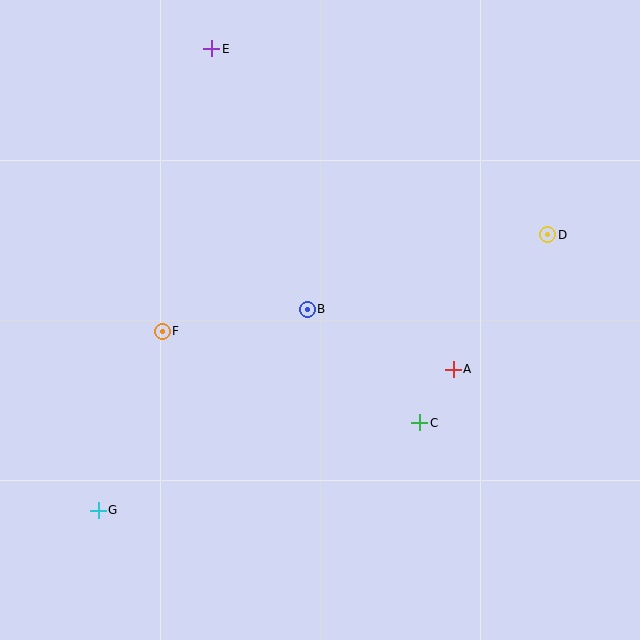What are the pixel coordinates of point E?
Point E is at (212, 49).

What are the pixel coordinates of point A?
Point A is at (453, 369).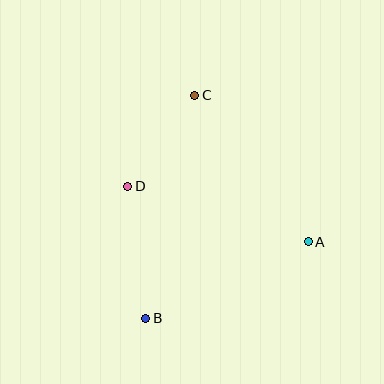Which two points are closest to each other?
Points C and D are closest to each other.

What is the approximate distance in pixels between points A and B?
The distance between A and B is approximately 180 pixels.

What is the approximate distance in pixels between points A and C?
The distance between A and C is approximately 185 pixels.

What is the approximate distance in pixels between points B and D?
The distance between B and D is approximately 133 pixels.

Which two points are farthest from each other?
Points B and C are farthest from each other.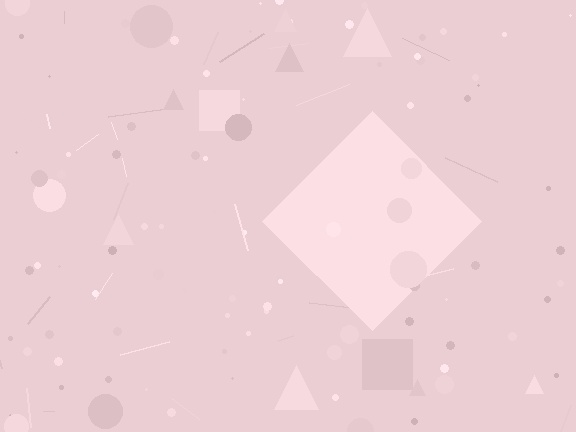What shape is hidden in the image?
A diamond is hidden in the image.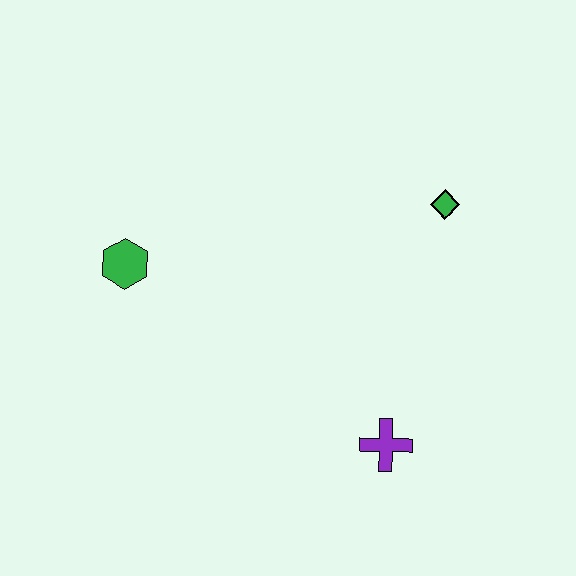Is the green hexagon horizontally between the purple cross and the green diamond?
No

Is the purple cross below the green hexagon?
Yes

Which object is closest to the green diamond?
The purple cross is closest to the green diamond.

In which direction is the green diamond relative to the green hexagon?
The green diamond is to the right of the green hexagon.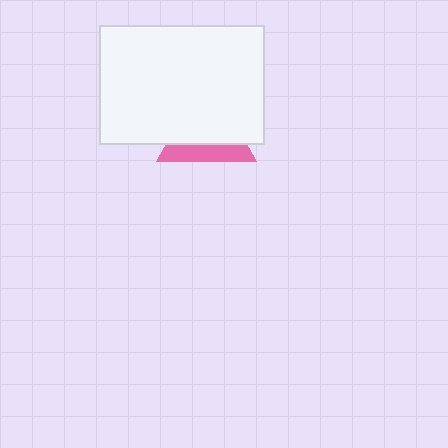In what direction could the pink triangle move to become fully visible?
The pink triangle could move down. That would shift it out from behind the white rectangle entirely.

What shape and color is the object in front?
The object in front is a white rectangle.